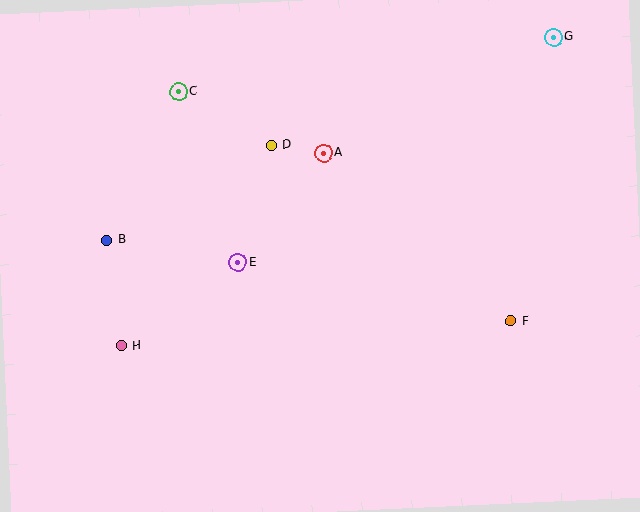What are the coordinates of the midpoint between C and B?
The midpoint between C and B is at (143, 166).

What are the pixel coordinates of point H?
Point H is at (121, 346).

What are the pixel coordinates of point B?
Point B is at (107, 240).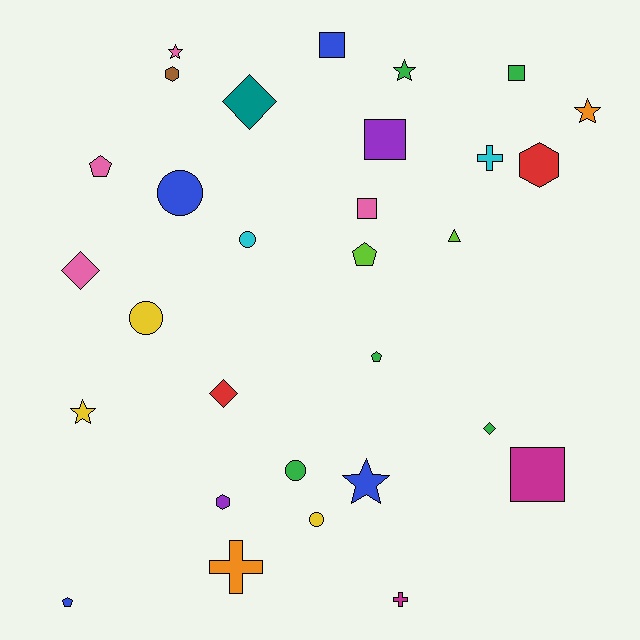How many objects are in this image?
There are 30 objects.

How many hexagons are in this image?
There are 3 hexagons.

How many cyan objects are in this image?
There are 2 cyan objects.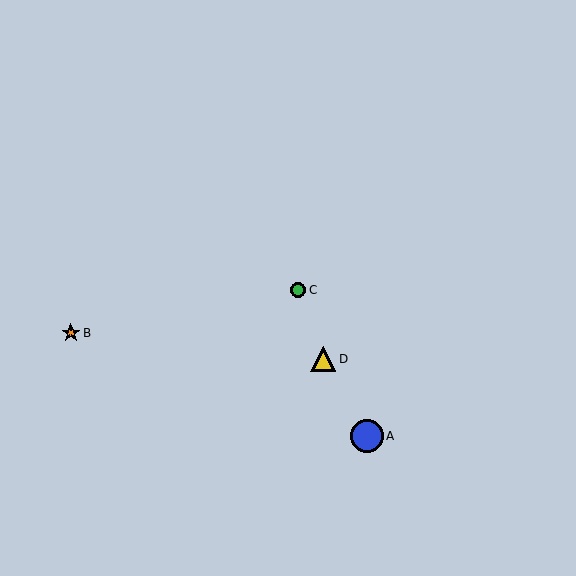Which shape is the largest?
The blue circle (labeled A) is the largest.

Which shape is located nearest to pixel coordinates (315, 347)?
The yellow triangle (labeled D) at (323, 359) is nearest to that location.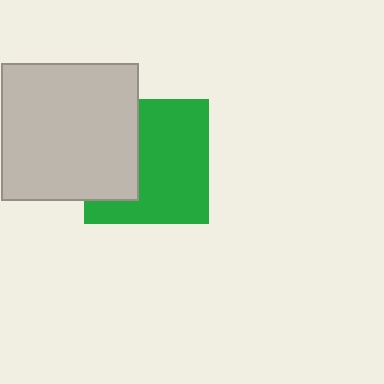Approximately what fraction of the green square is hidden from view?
Roughly 37% of the green square is hidden behind the light gray square.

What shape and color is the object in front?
The object in front is a light gray square.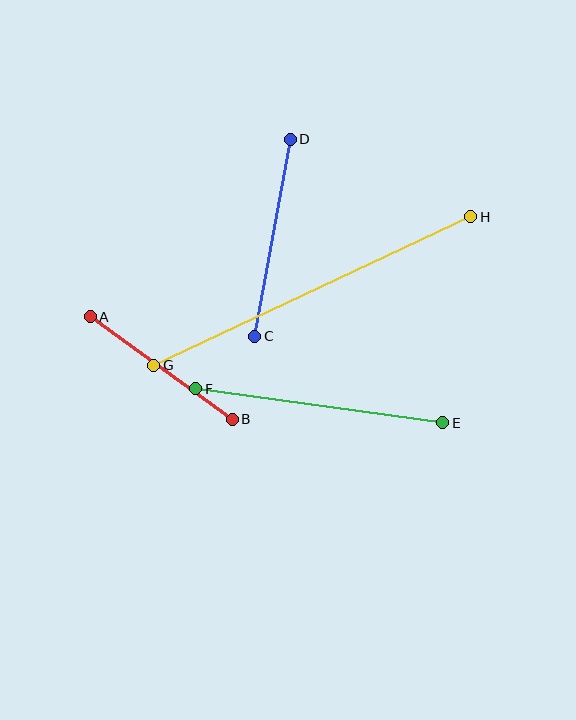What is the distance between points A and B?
The distance is approximately 175 pixels.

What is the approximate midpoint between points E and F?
The midpoint is at approximately (319, 406) pixels.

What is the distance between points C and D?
The distance is approximately 201 pixels.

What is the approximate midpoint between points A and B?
The midpoint is at approximately (161, 368) pixels.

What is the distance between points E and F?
The distance is approximately 249 pixels.